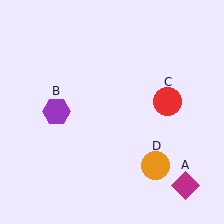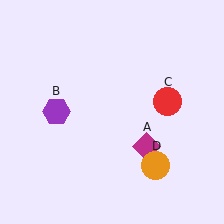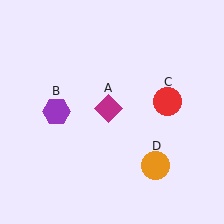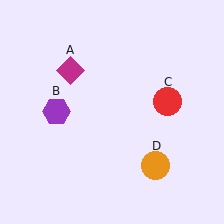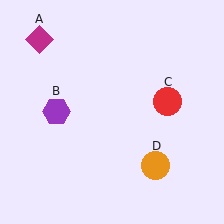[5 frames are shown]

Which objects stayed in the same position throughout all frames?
Purple hexagon (object B) and red circle (object C) and orange circle (object D) remained stationary.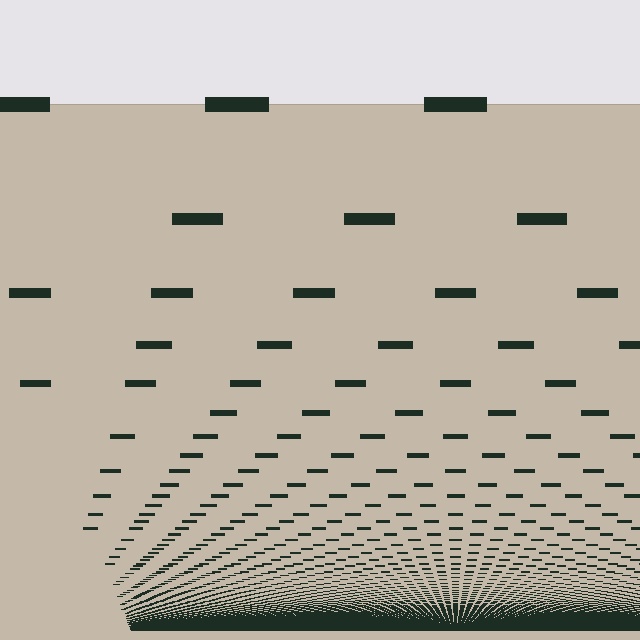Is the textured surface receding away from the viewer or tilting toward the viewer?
The surface appears to tilt toward the viewer. Texture elements get larger and sparser toward the top.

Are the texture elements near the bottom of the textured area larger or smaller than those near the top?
Smaller. The gradient is inverted — elements near the bottom are smaller and denser.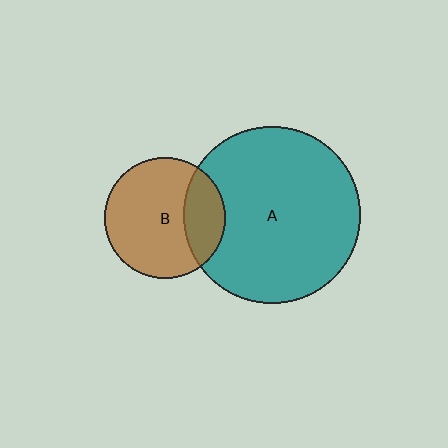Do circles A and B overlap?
Yes.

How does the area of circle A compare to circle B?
Approximately 2.1 times.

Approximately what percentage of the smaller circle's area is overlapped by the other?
Approximately 25%.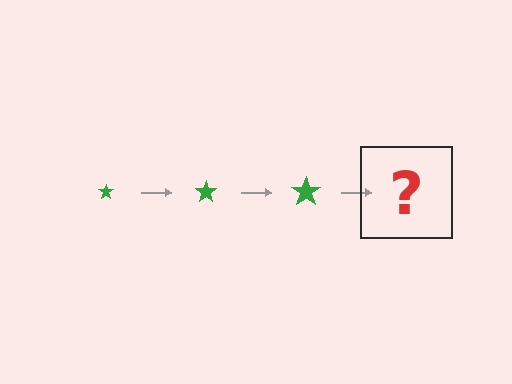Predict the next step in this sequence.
The next step is a green star, larger than the previous one.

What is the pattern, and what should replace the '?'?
The pattern is that the star gets progressively larger each step. The '?' should be a green star, larger than the previous one.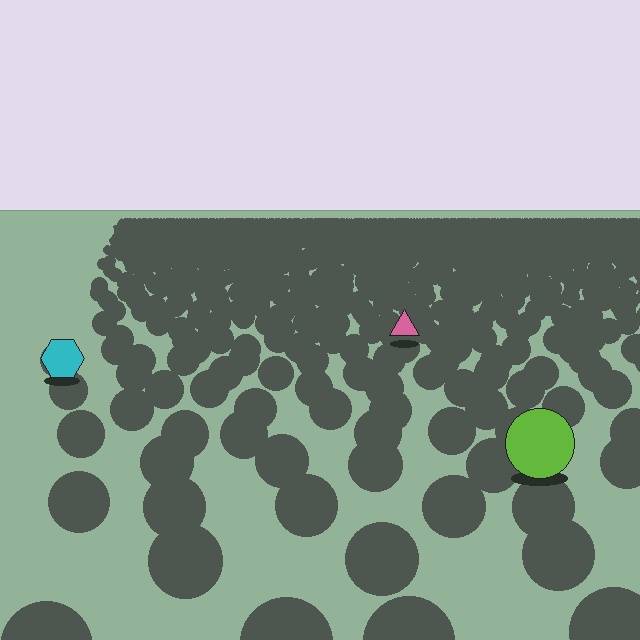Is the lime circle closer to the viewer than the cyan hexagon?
Yes. The lime circle is closer — you can tell from the texture gradient: the ground texture is coarser near it.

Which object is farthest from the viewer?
The pink triangle is farthest from the viewer. It appears smaller and the ground texture around it is denser.